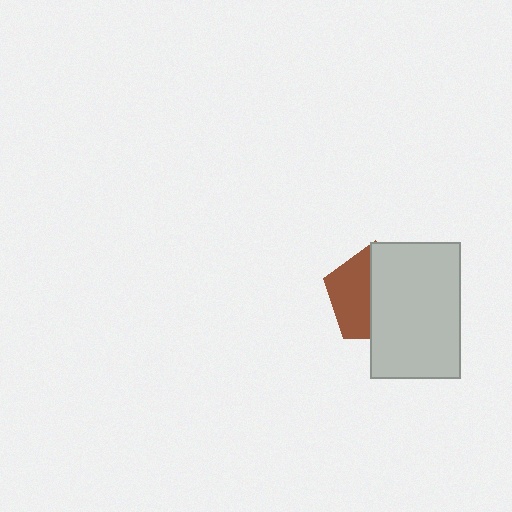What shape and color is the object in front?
The object in front is a light gray rectangle.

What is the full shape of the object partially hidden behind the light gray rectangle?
The partially hidden object is a brown pentagon.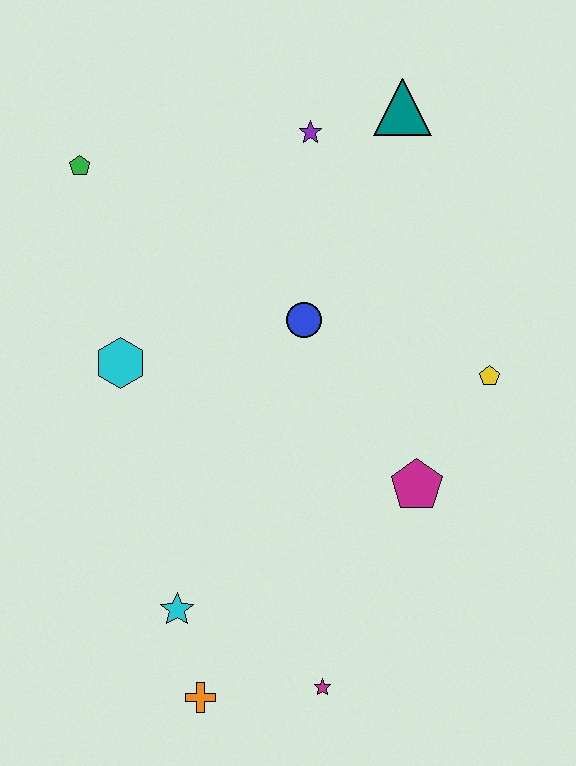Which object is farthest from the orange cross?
The teal triangle is farthest from the orange cross.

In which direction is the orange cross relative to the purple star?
The orange cross is below the purple star.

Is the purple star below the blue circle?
No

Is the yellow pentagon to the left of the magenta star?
No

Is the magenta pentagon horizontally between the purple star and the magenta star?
No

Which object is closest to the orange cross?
The cyan star is closest to the orange cross.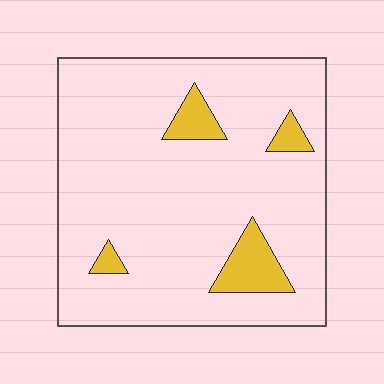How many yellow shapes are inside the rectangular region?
4.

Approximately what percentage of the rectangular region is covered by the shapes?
Approximately 10%.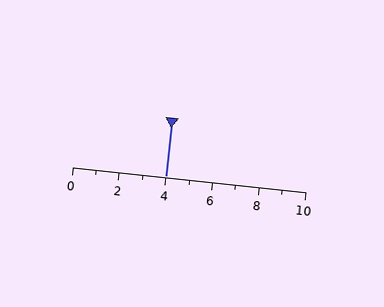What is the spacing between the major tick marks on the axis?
The major ticks are spaced 2 apart.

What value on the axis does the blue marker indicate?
The marker indicates approximately 4.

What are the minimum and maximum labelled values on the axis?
The axis runs from 0 to 10.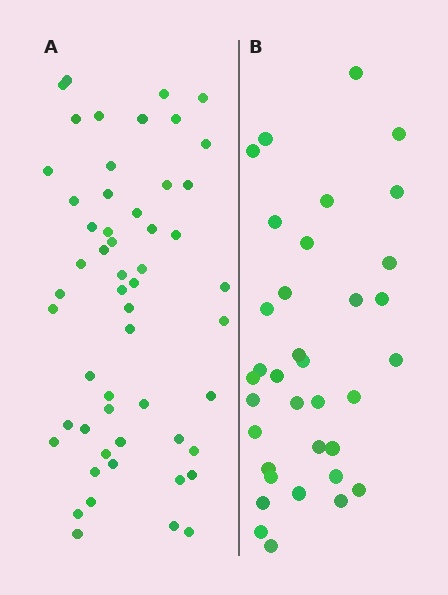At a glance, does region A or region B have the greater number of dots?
Region A (the left region) has more dots.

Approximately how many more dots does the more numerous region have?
Region A has approximately 20 more dots than region B.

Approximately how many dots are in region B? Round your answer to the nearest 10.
About 40 dots. (The exact count is 35, which rounds to 40.)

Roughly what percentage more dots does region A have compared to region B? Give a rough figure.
About 55% more.